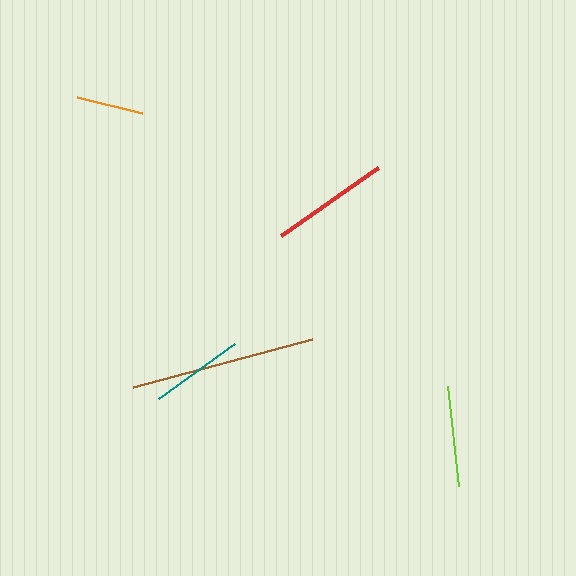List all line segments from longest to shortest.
From longest to shortest: brown, red, lime, teal, orange.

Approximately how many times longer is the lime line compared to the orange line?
The lime line is approximately 1.5 times the length of the orange line.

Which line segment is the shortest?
The orange line is the shortest at approximately 67 pixels.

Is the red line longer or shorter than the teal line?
The red line is longer than the teal line.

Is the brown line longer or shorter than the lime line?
The brown line is longer than the lime line.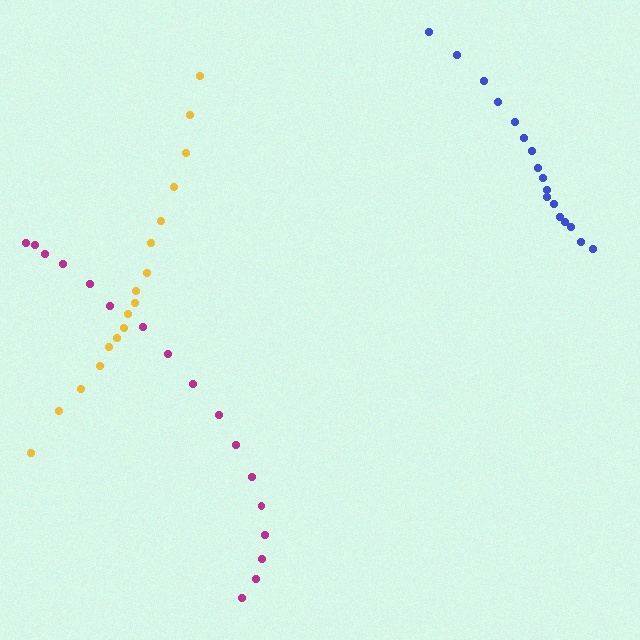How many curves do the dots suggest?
There are 3 distinct paths.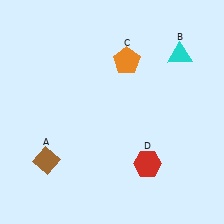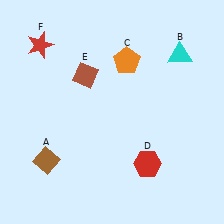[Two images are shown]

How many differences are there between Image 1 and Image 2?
There are 2 differences between the two images.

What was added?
A brown diamond (E), a red star (F) were added in Image 2.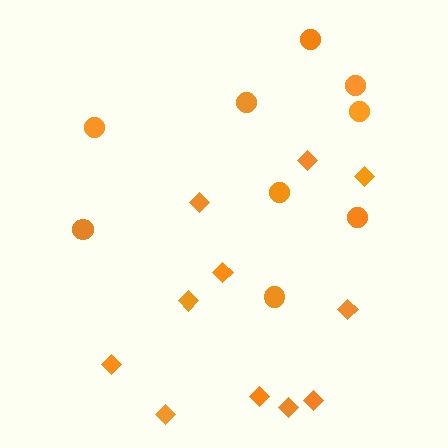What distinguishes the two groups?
There are 2 groups: one group of circles (9) and one group of diamonds (11).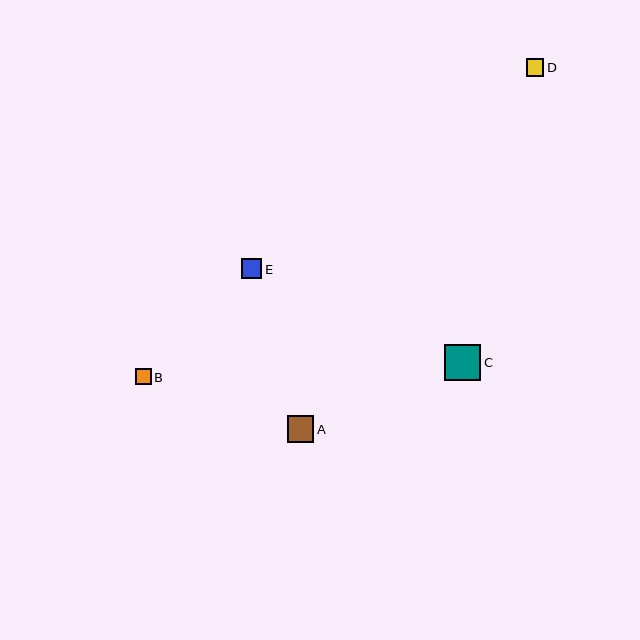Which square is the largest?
Square C is the largest with a size of approximately 37 pixels.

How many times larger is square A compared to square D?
Square A is approximately 1.5 times the size of square D.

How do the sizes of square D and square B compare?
Square D and square B are approximately the same size.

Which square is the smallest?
Square B is the smallest with a size of approximately 16 pixels.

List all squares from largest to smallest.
From largest to smallest: C, A, E, D, B.